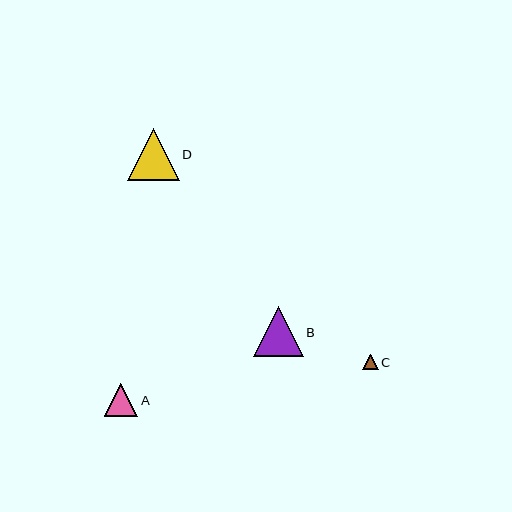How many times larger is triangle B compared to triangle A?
Triangle B is approximately 1.5 times the size of triangle A.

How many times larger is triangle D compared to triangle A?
Triangle D is approximately 1.6 times the size of triangle A.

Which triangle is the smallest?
Triangle C is the smallest with a size of approximately 15 pixels.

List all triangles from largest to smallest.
From largest to smallest: D, B, A, C.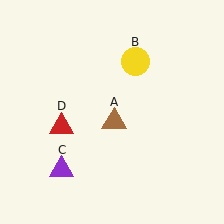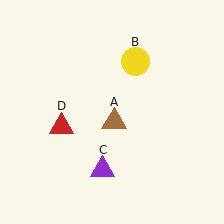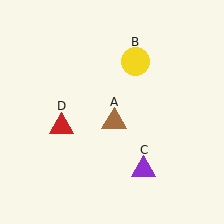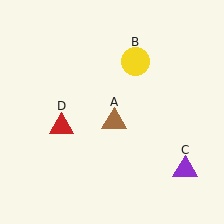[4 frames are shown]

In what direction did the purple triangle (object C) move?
The purple triangle (object C) moved right.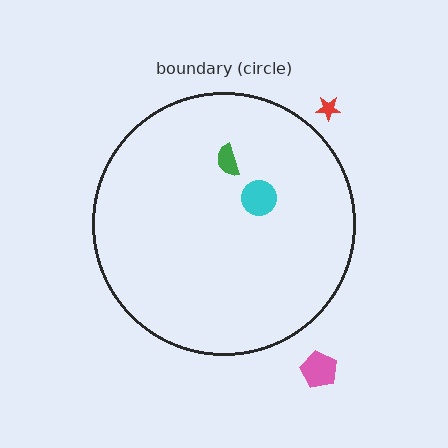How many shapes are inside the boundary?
2 inside, 2 outside.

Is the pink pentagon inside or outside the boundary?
Outside.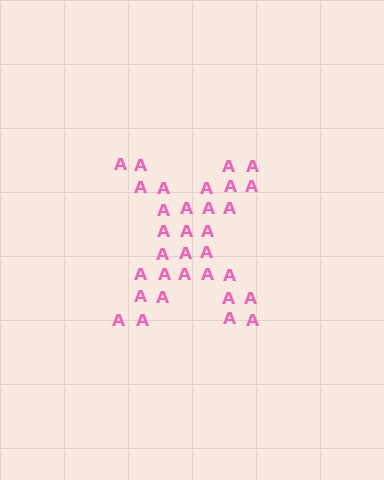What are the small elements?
The small elements are letter A's.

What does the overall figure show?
The overall figure shows the letter X.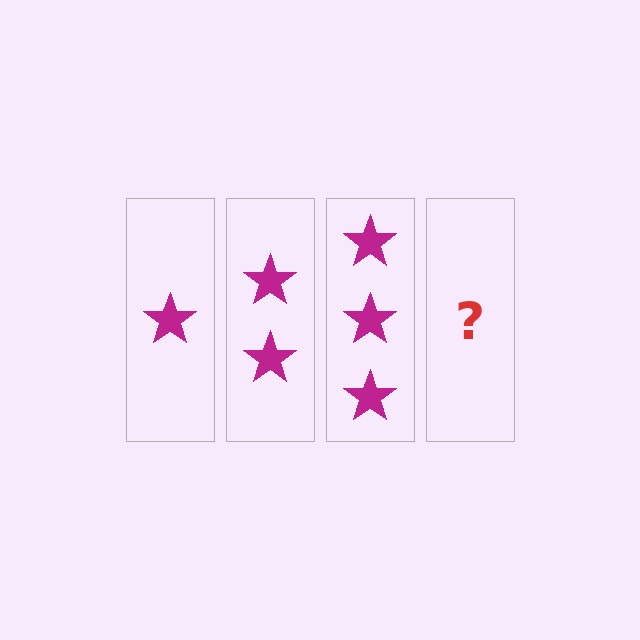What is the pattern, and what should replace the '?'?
The pattern is that each step adds one more star. The '?' should be 4 stars.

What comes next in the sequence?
The next element should be 4 stars.